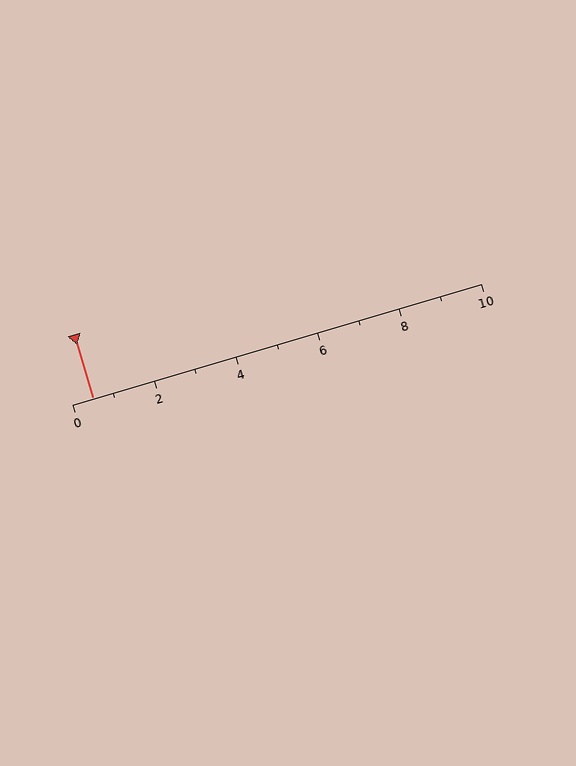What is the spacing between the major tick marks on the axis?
The major ticks are spaced 2 apart.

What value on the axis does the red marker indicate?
The marker indicates approximately 0.5.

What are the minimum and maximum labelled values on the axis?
The axis runs from 0 to 10.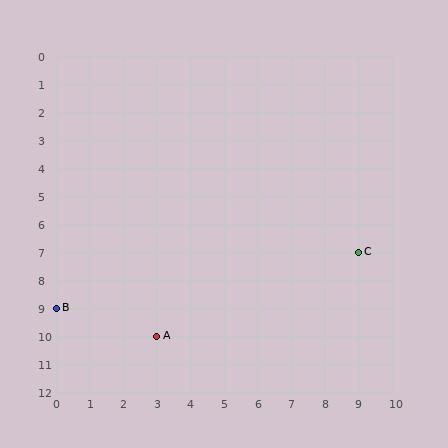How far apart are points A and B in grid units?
Points A and B are 3 columns and 1 row apart (about 3.2 grid units diagonally).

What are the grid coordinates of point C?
Point C is at grid coordinates (9, 7).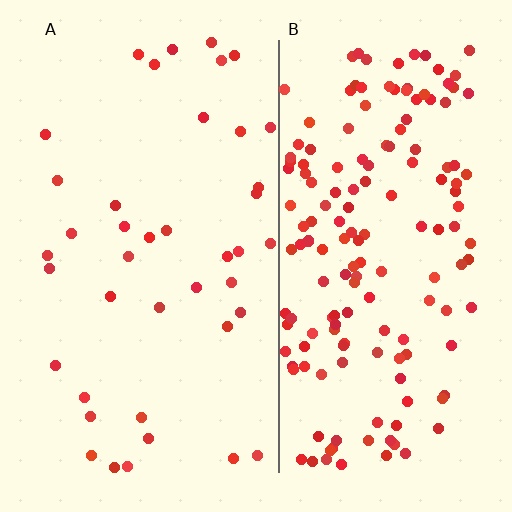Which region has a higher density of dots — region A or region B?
B (the right).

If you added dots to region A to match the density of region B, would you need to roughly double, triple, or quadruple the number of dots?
Approximately quadruple.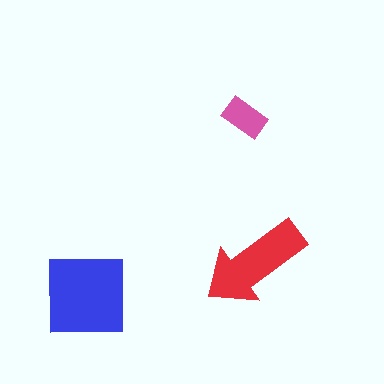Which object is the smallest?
The pink rectangle.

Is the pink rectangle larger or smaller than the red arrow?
Smaller.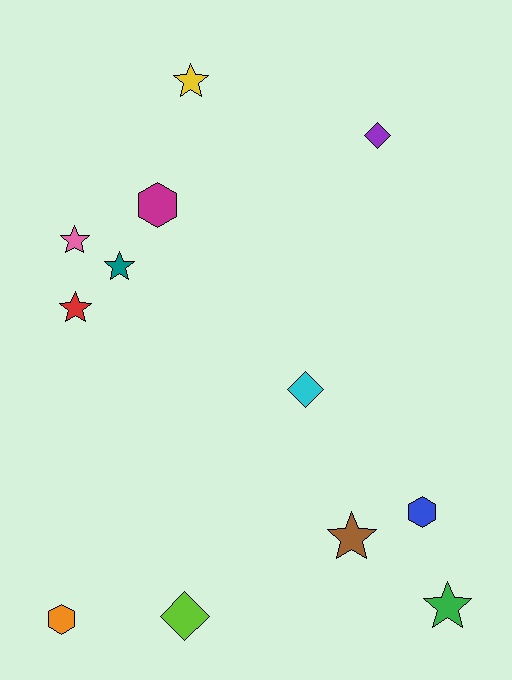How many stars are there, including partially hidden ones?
There are 6 stars.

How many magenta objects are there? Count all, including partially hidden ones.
There is 1 magenta object.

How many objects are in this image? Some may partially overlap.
There are 12 objects.